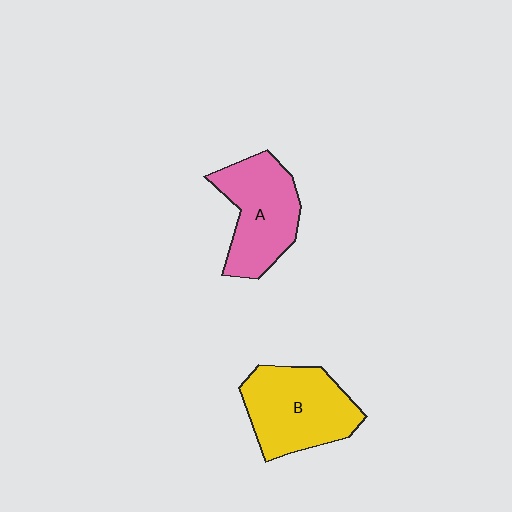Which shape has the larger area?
Shape B (yellow).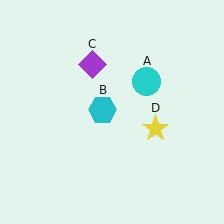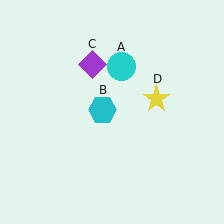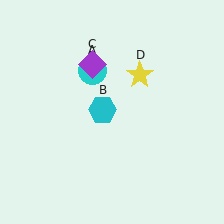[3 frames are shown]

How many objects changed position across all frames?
2 objects changed position: cyan circle (object A), yellow star (object D).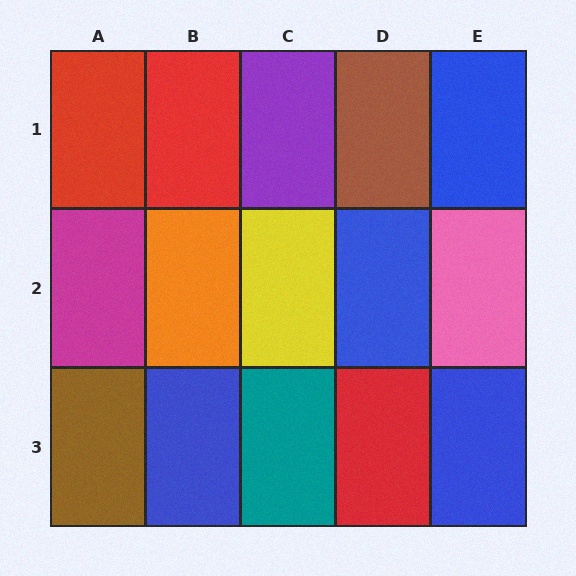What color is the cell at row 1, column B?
Red.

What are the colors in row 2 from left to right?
Magenta, orange, yellow, blue, pink.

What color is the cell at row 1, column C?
Purple.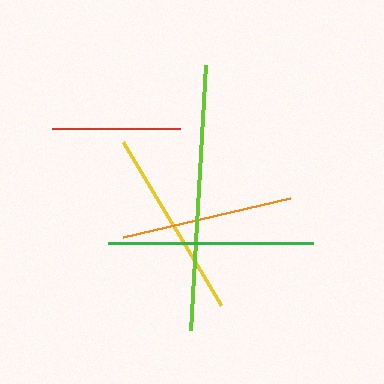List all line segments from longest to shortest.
From longest to shortest: lime, green, yellow, orange, red.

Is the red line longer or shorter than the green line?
The green line is longer than the red line.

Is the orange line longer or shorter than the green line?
The green line is longer than the orange line.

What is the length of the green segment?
The green segment is approximately 206 pixels long.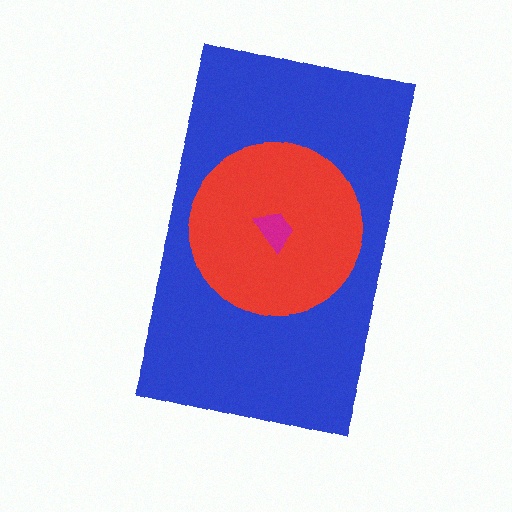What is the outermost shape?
The blue rectangle.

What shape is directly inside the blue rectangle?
The red circle.